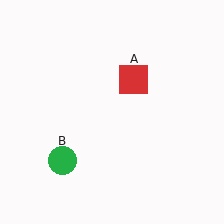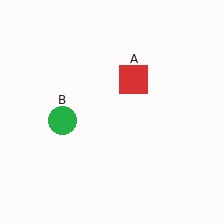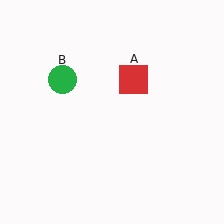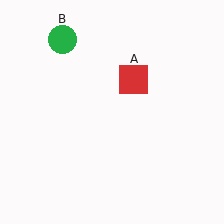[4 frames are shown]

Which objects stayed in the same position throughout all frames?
Red square (object A) remained stationary.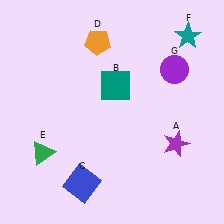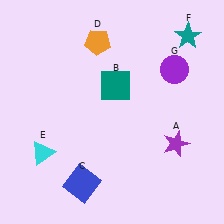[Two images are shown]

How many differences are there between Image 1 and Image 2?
There is 1 difference between the two images.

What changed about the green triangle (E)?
In Image 1, E is green. In Image 2, it changed to cyan.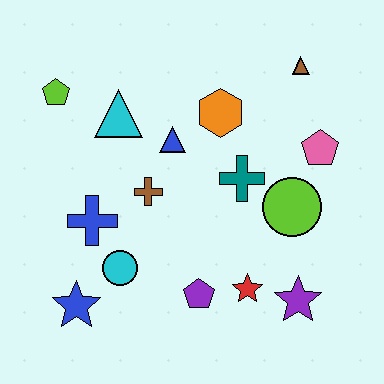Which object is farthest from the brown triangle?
The blue star is farthest from the brown triangle.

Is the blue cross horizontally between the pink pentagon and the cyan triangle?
No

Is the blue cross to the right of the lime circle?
No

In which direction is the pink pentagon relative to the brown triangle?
The pink pentagon is below the brown triangle.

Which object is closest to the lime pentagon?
The cyan triangle is closest to the lime pentagon.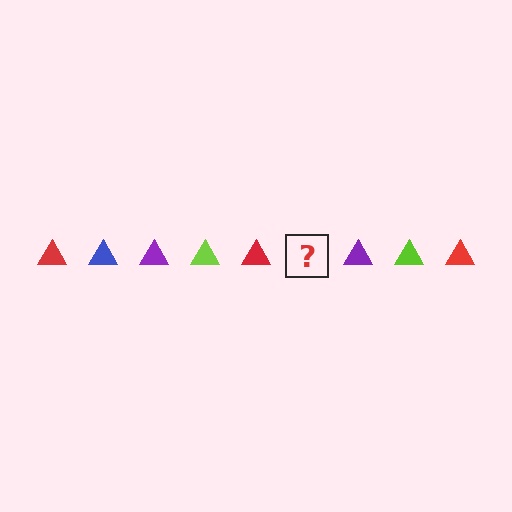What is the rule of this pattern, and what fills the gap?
The rule is that the pattern cycles through red, blue, purple, lime triangles. The gap should be filled with a blue triangle.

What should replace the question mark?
The question mark should be replaced with a blue triangle.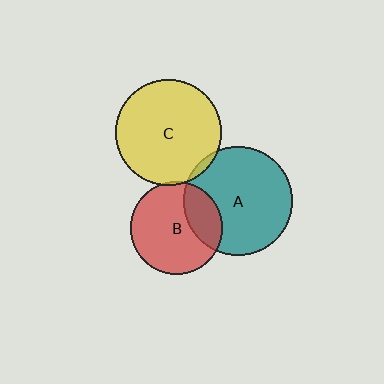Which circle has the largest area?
Circle A (teal).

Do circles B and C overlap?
Yes.